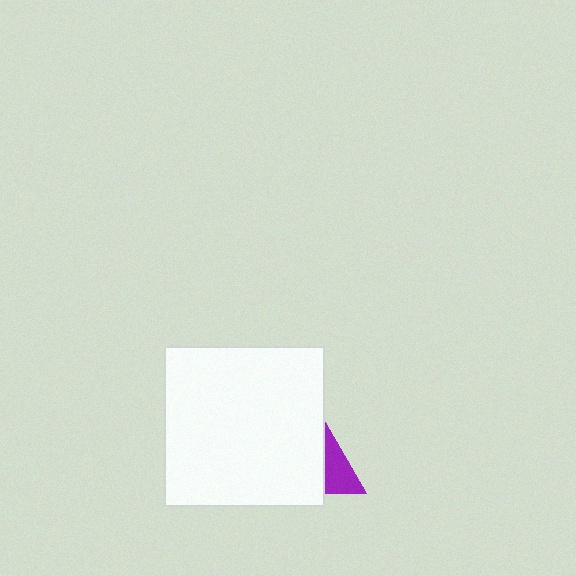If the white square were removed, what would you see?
You would see the complete purple triangle.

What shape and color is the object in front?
The object in front is a white square.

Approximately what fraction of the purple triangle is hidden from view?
Roughly 69% of the purple triangle is hidden behind the white square.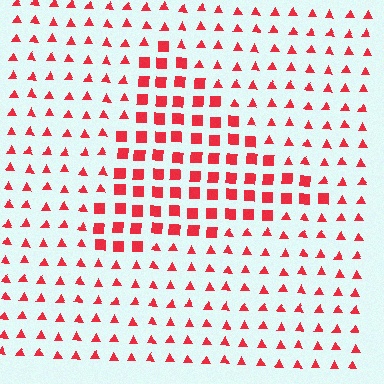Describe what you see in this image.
The image is filled with small red elements arranged in a uniform grid. A triangle-shaped region contains squares, while the surrounding area contains triangles. The boundary is defined purely by the change in element shape.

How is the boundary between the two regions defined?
The boundary is defined by a change in element shape: squares inside vs. triangles outside. All elements share the same color and spacing.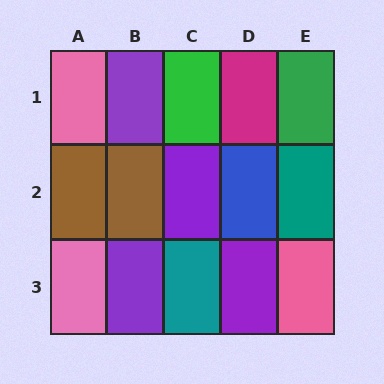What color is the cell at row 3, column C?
Teal.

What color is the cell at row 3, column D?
Purple.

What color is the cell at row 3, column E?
Pink.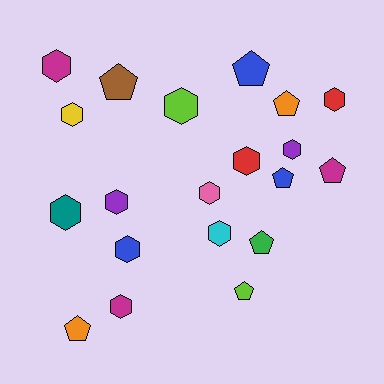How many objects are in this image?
There are 20 objects.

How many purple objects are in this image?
There are 2 purple objects.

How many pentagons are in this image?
There are 8 pentagons.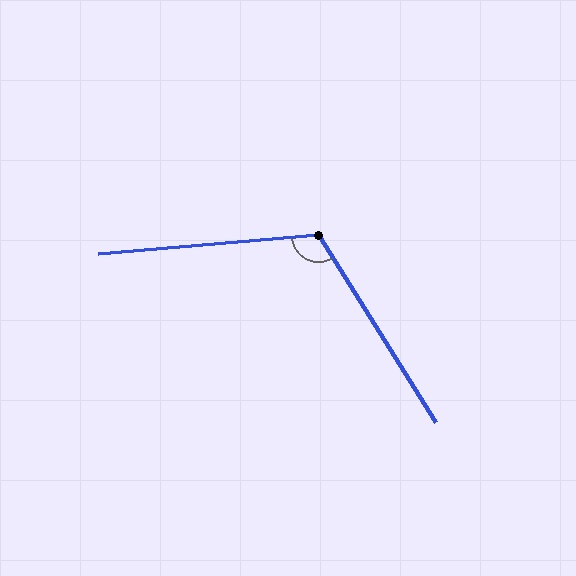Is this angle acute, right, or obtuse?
It is obtuse.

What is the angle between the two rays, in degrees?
Approximately 117 degrees.